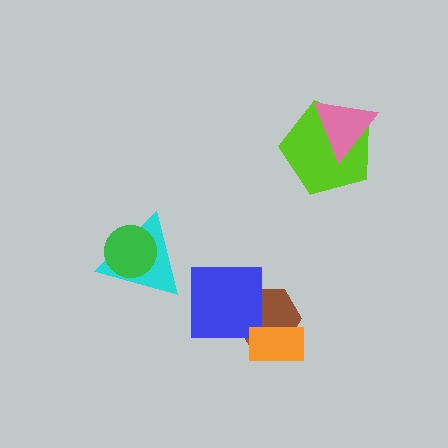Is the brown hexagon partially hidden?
Yes, it is partially covered by another shape.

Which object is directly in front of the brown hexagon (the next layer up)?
The blue square is directly in front of the brown hexagon.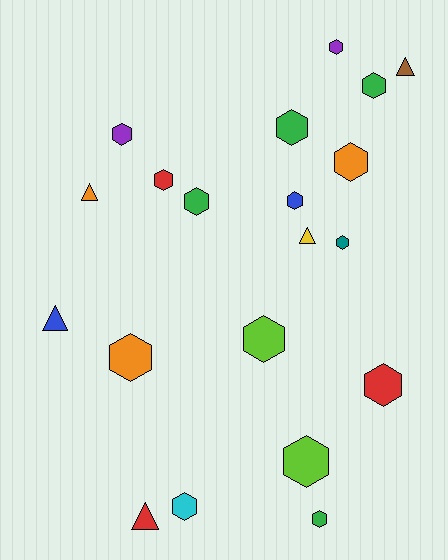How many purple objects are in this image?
There are 2 purple objects.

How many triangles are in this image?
There are 5 triangles.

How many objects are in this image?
There are 20 objects.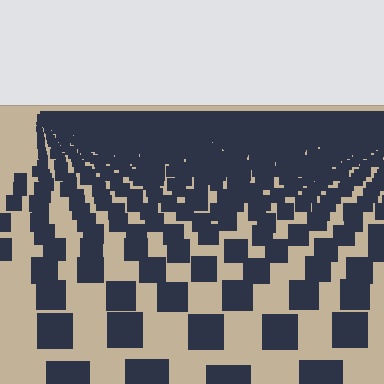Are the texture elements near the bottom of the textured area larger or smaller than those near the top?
Larger. Near the bottom, elements are closer to the viewer and appear at a bigger on-screen size.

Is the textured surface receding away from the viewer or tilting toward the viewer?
The surface is receding away from the viewer. Texture elements get smaller and denser toward the top.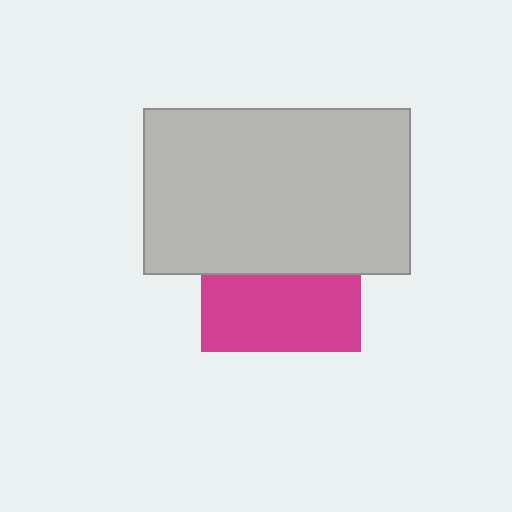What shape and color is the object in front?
The object in front is a light gray rectangle.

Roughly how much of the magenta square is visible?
About half of it is visible (roughly 48%).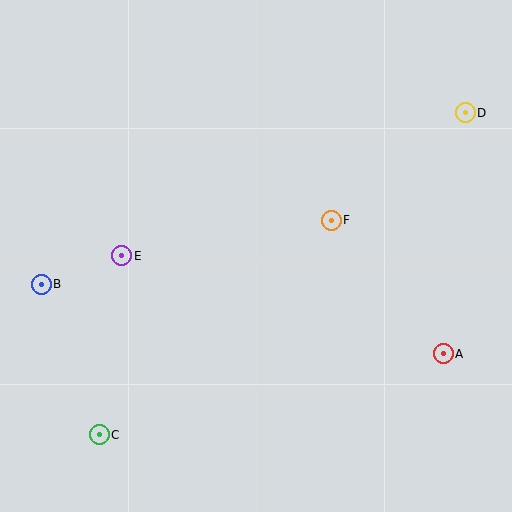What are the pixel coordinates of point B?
Point B is at (41, 284).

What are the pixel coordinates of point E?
Point E is at (122, 256).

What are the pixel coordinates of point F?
Point F is at (331, 220).